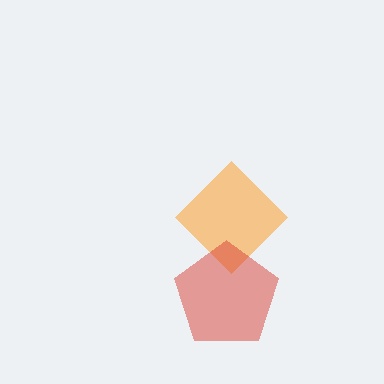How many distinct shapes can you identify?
There are 2 distinct shapes: an orange diamond, a red pentagon.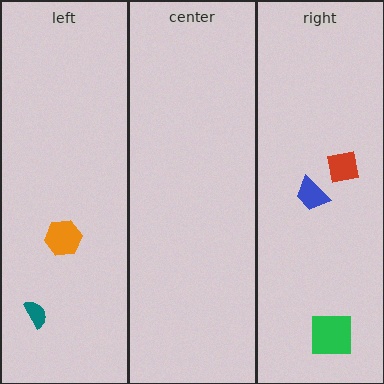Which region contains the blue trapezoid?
The right region.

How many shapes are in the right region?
3.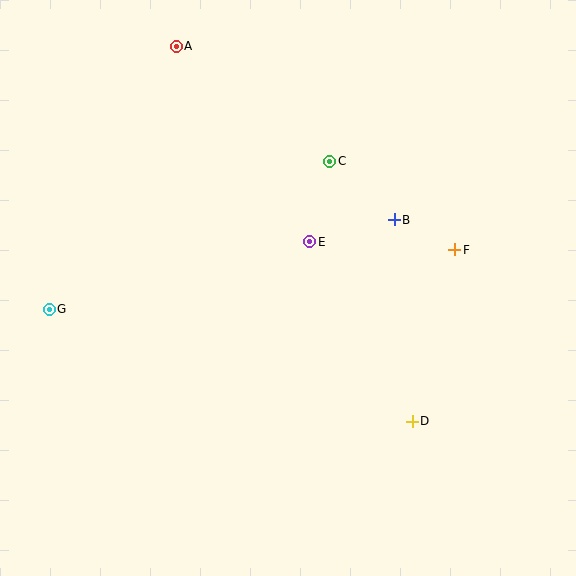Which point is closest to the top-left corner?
Point A is closest to the top-left corner.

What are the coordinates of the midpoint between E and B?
The midpoint between E and B is at (352, 231).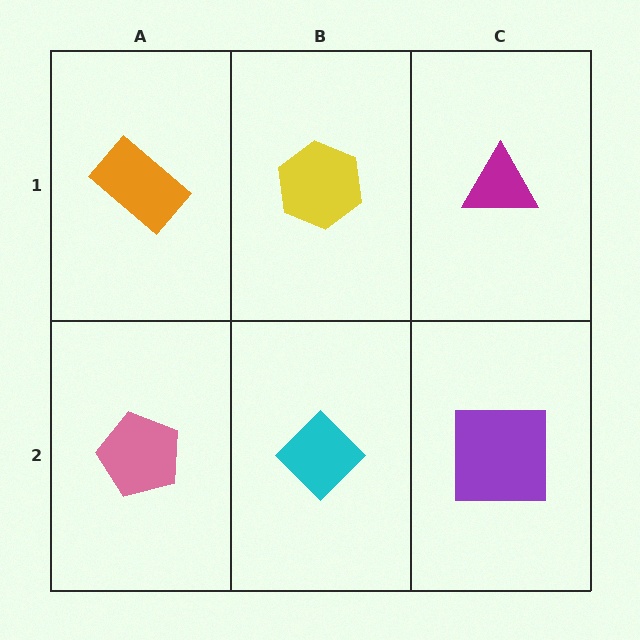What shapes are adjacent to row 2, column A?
An orange rectangle (row 1, column A), a cyan diamond (row 2, column B).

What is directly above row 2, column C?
A magenta triangle.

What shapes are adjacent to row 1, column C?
A purple square (row 2, column C), a yellow hexagon (row 1, column B).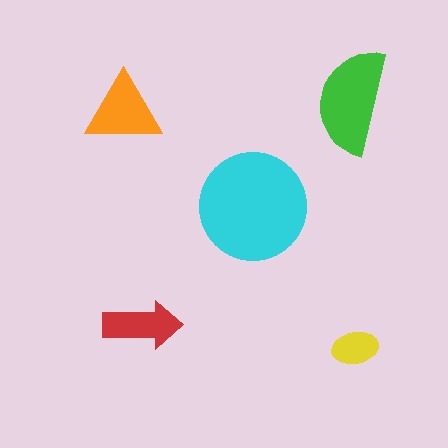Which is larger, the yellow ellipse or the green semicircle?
The green semicircle.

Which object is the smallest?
The yellow ellipse.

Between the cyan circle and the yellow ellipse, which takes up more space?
The cyan circle.